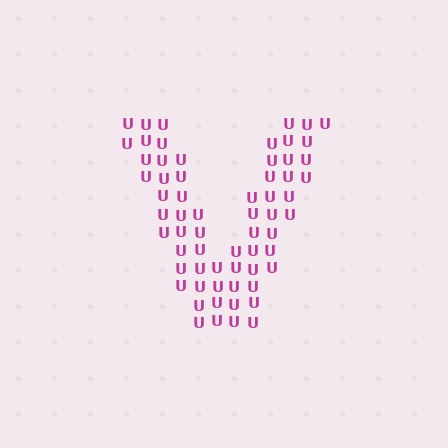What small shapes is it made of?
It is made of small letter U's.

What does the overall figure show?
The overall figure shows the letter V.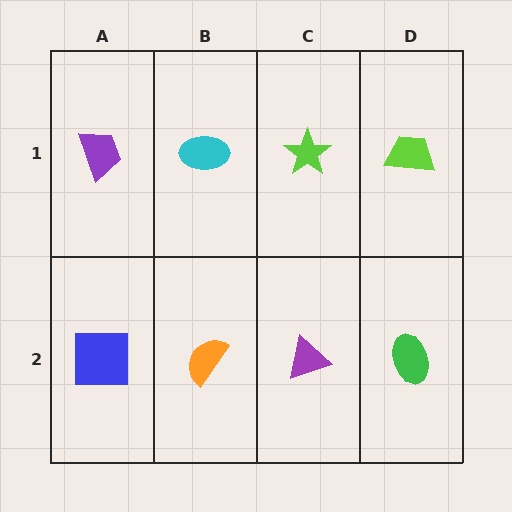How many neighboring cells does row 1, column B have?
3.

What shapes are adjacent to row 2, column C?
A lime star (row 1, column C), an orange semicircle (row 2, column B), a green ellipse (row 2, column D).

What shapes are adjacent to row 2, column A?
A purple trapezoid (row 1, column A), an orange semicircle (row 2, column B).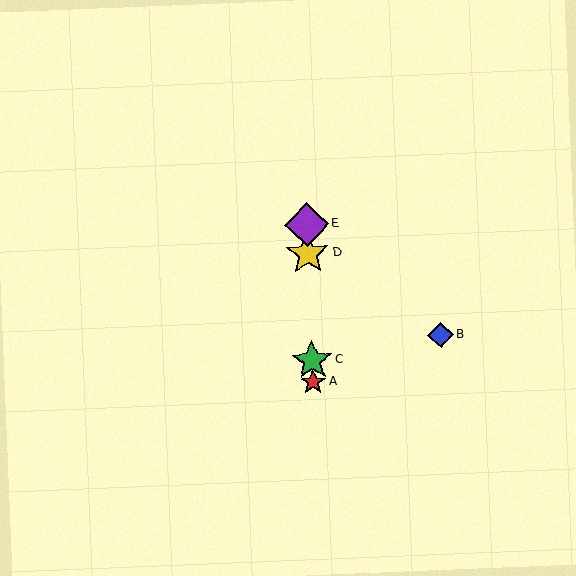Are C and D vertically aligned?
Yes, both are at x≈312.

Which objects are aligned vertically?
Objects A, C, D, E are aligned vertically.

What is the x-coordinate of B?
Object B is at x≈440.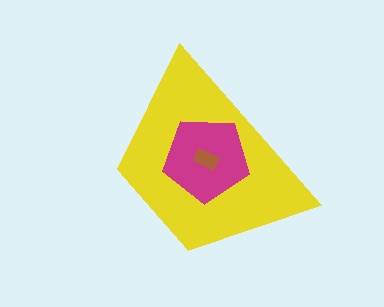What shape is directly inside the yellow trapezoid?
The magenta pentagon.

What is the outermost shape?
The yellow trapezoid.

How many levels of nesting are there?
3.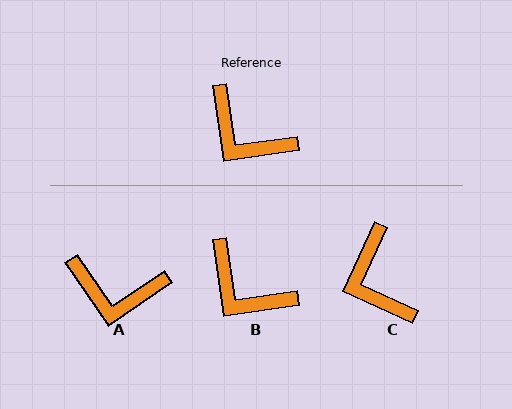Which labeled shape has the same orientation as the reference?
B.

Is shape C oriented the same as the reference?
No, it is off by about 33 degrees.